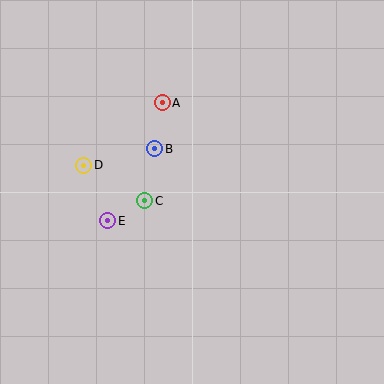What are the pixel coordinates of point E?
Point E is at (108, 221).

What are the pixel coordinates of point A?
Point A is at (162, 103).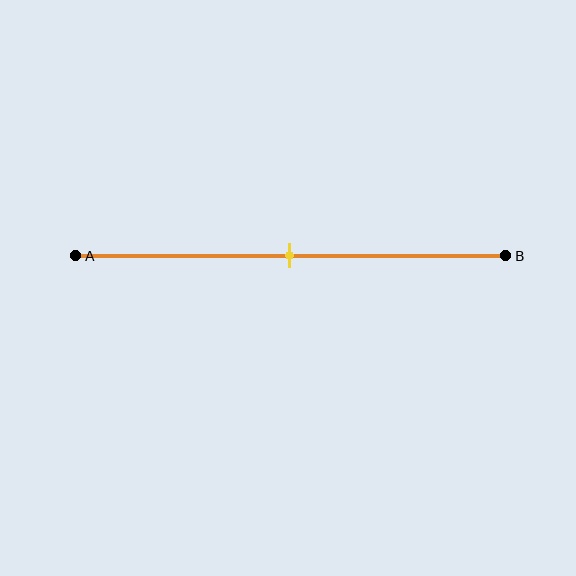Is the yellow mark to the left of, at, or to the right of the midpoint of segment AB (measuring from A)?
The yellow mark is approximately at the midpoint of segment AB.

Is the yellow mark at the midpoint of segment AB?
Yes, the mark is approximately at the midpoint.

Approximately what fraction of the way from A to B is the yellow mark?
The yellow mark is approximately 50% of the way from A to B.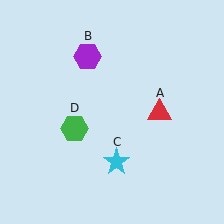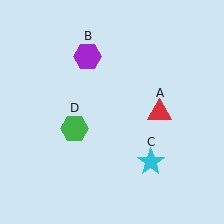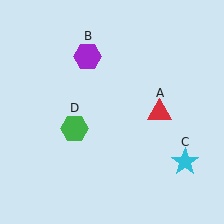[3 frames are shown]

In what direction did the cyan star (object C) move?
The cyan star (object C) moved right.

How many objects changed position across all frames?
1 object changed position: cyan star (object C).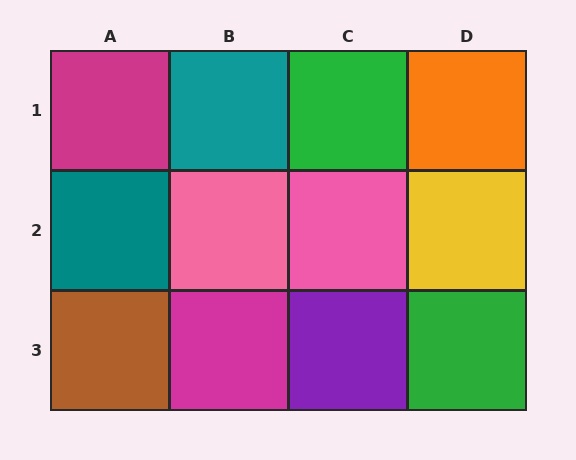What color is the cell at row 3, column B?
Magenta.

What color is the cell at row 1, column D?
Orange.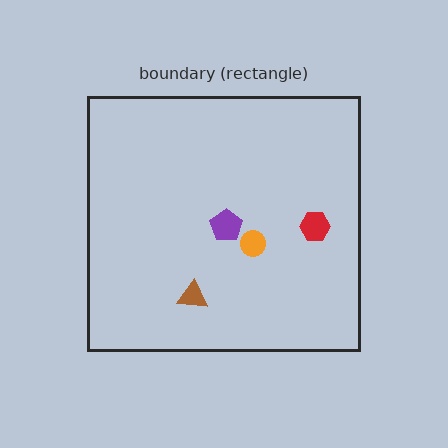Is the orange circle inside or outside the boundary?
Inside.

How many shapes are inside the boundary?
4 inside, 0 outside.